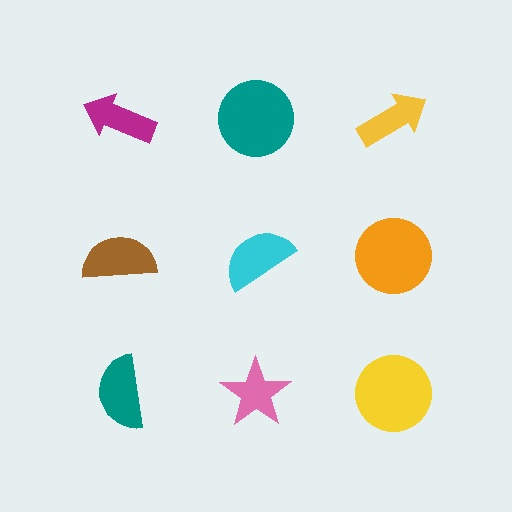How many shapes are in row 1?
3 shapes.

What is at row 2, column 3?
An orange circle.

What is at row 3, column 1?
A teal semicircle.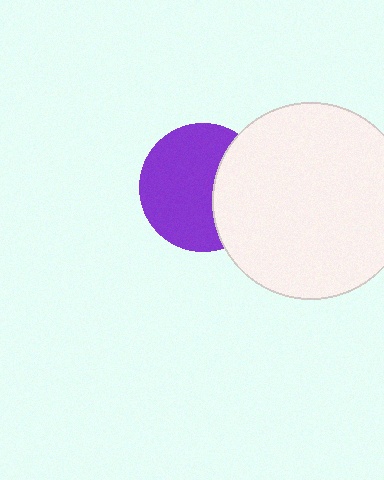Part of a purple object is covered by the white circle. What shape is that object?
It is a circle.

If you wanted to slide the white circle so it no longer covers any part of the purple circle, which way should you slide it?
Slide it right — that is the most direct way to separate the two shapes.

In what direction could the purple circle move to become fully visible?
The purple circle could move left. That would shift it out from behind the white circle entirely.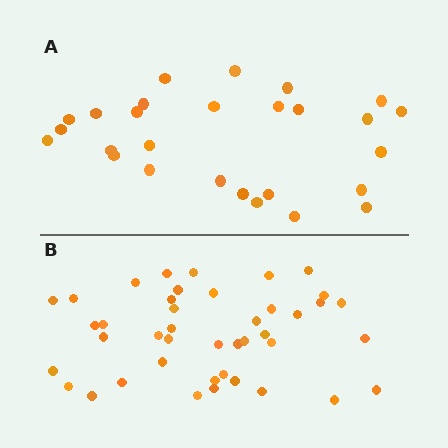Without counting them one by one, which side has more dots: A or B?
Region B (the bottom region) has more dots.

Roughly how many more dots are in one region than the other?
Region B has approximately 15 more dots than region A.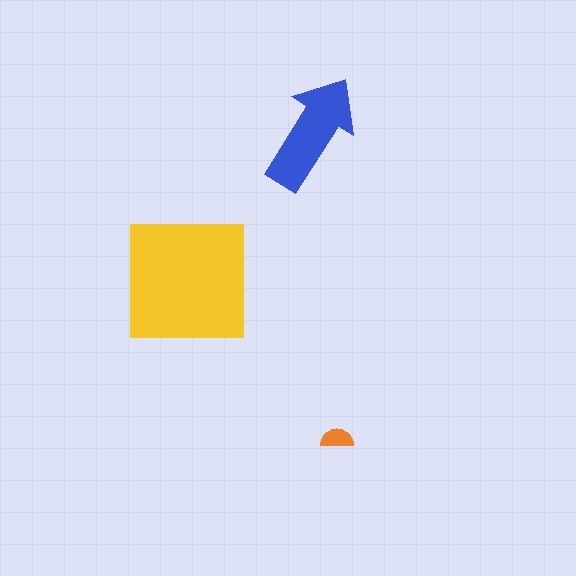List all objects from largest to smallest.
The yellow square, the blue arrow, the orange semicircle.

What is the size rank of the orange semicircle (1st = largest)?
3rd.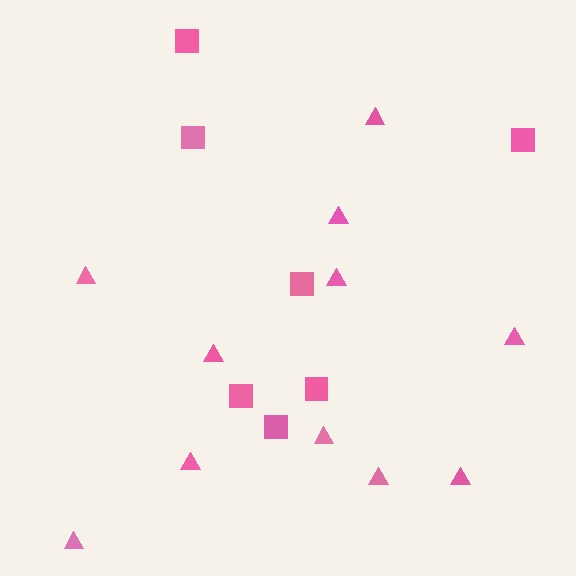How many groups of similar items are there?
There are 2 groups: one group of triangles (11) and one group of squares (7).